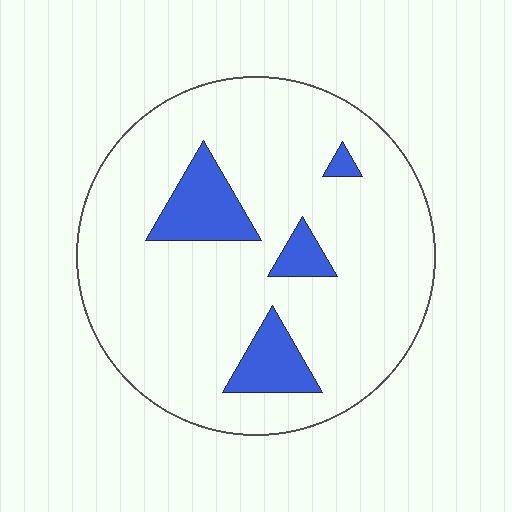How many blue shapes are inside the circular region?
4.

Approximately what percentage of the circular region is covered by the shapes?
Approximately 15%.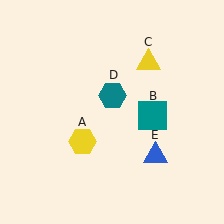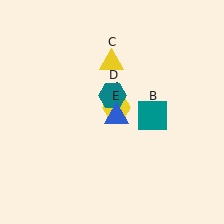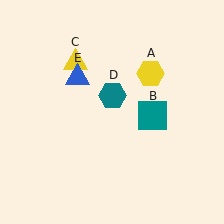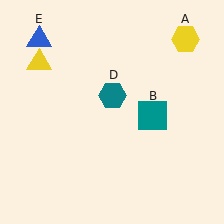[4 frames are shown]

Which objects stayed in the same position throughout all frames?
Teal square (object B) and teal hexagon (object D) remained stationary.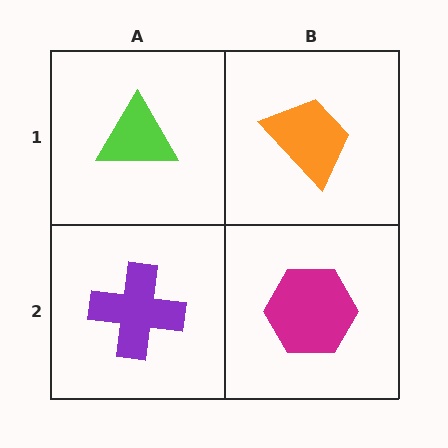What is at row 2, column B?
A magenta hexagon.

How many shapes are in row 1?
2 shapes.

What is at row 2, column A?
A purple cross.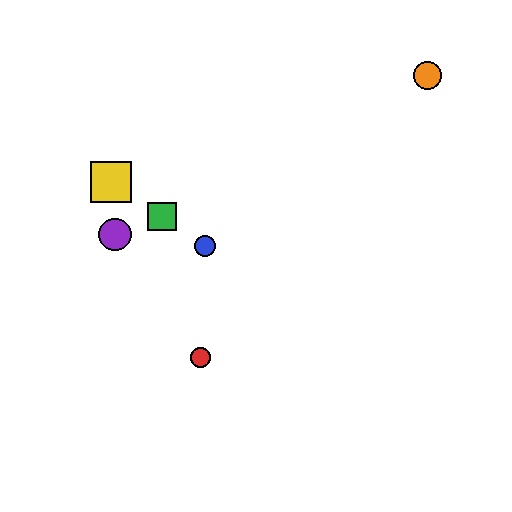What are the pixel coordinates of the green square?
The green square is at (162, 217).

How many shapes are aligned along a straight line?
3 shapes (the blue circle, the green square, the yellow square) are aligned along a straight line.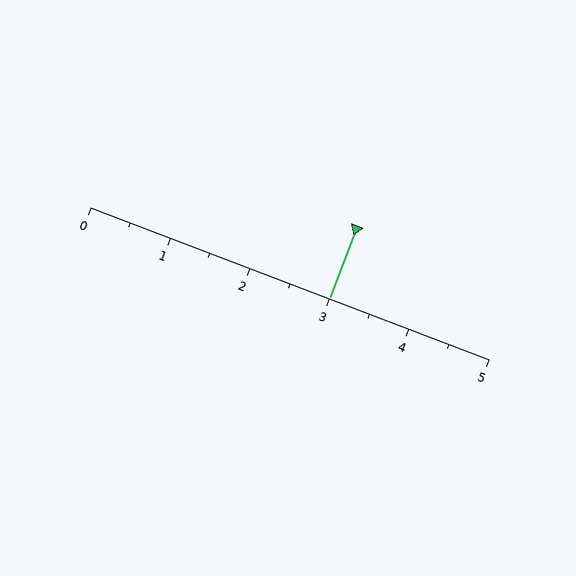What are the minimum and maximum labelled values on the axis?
The axis runs from 0 to 5.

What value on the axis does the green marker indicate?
The marker indicates approximately 3.